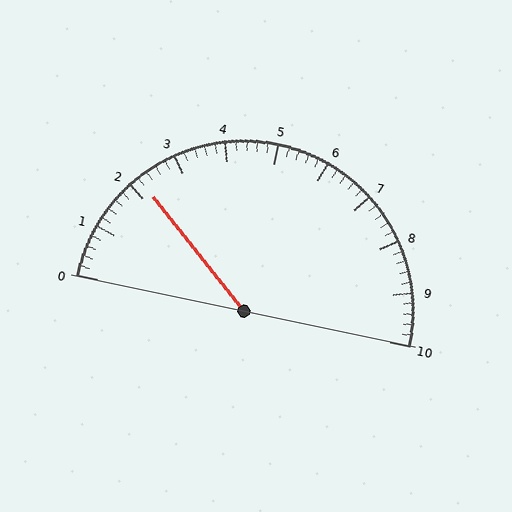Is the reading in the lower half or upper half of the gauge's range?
The reading is in the lower half of the range (0 to 10).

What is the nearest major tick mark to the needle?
The nearest major tick mark is 2.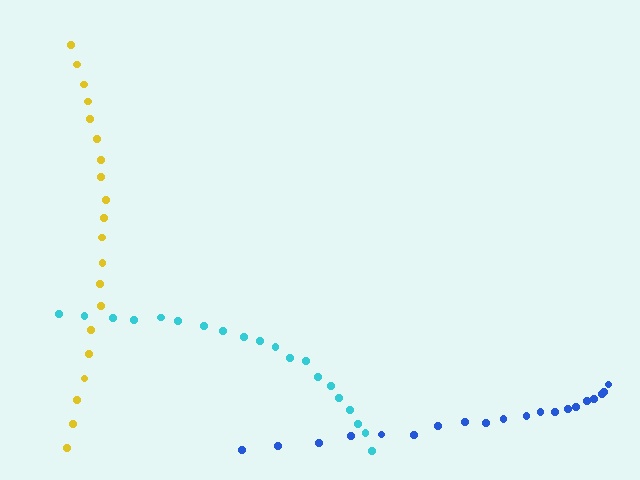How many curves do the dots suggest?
There are 3 distinct paths.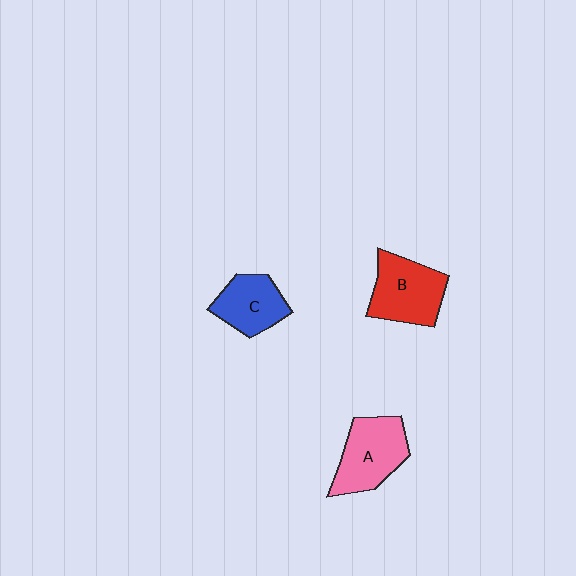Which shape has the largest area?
Shape A (pink).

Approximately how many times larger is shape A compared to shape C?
Approximately 1.3 times.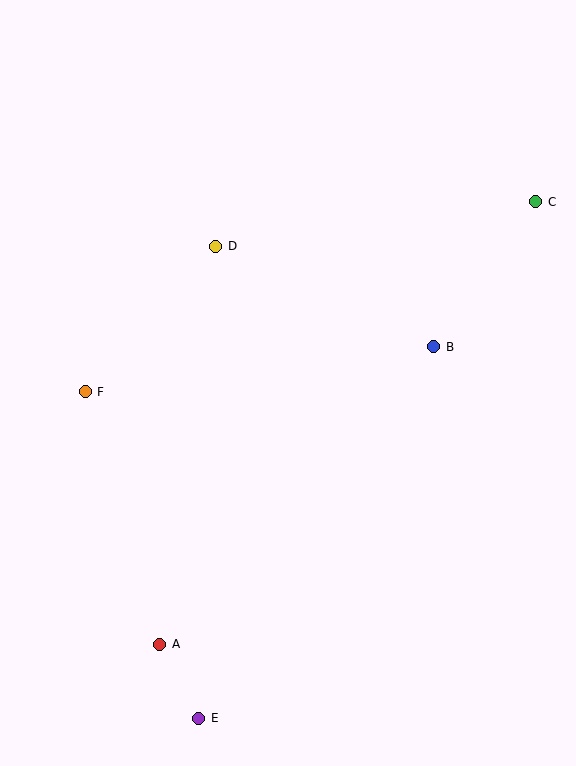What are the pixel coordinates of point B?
Point B is at (434, 347).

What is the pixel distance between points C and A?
The distance between C and A is 581 pixels.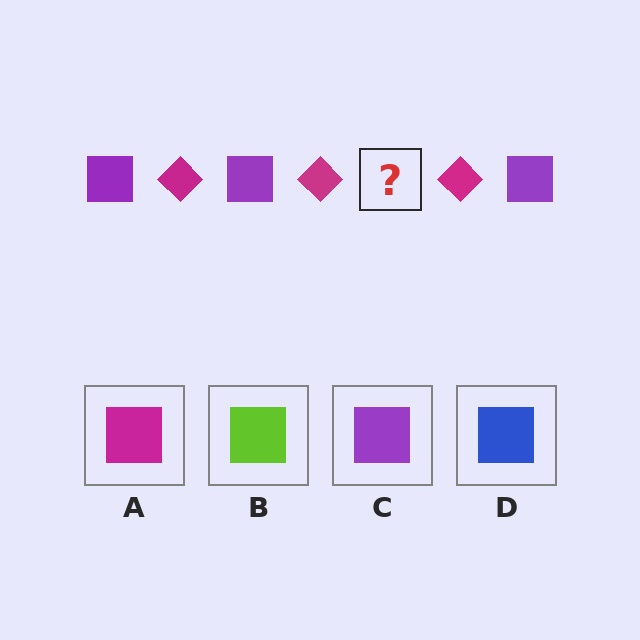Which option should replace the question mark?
Option C.